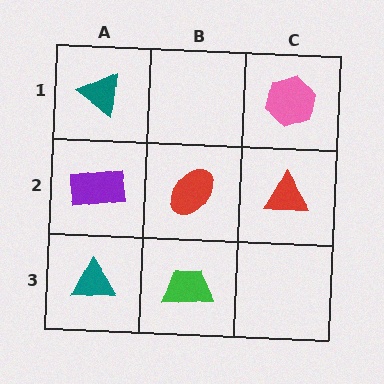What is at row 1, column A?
A teal triangle.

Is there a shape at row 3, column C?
No, that cell is empty.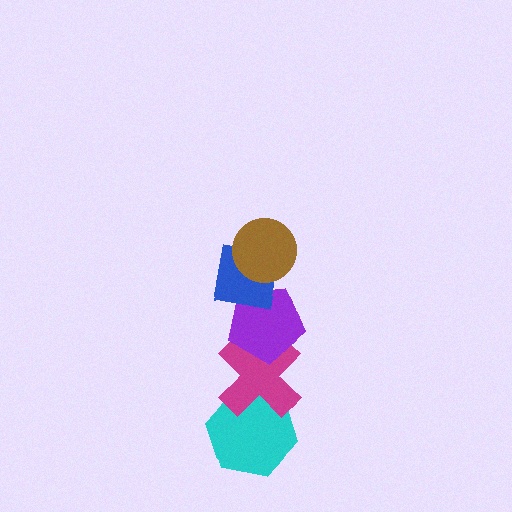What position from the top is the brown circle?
The brown circle is 1st from the top.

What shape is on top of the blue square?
The brown circle is on top of the blue square.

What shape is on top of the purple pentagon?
The blue square is on top of the purple pentagon.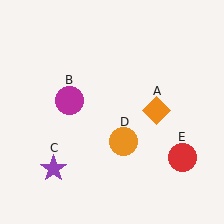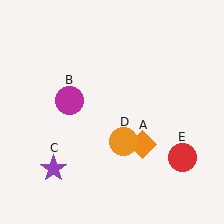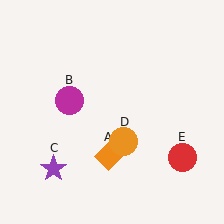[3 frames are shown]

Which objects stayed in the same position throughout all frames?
Magenta circle (object B) and purple star (object C) and orange circle (object D) and red circle (object E) remained stationary.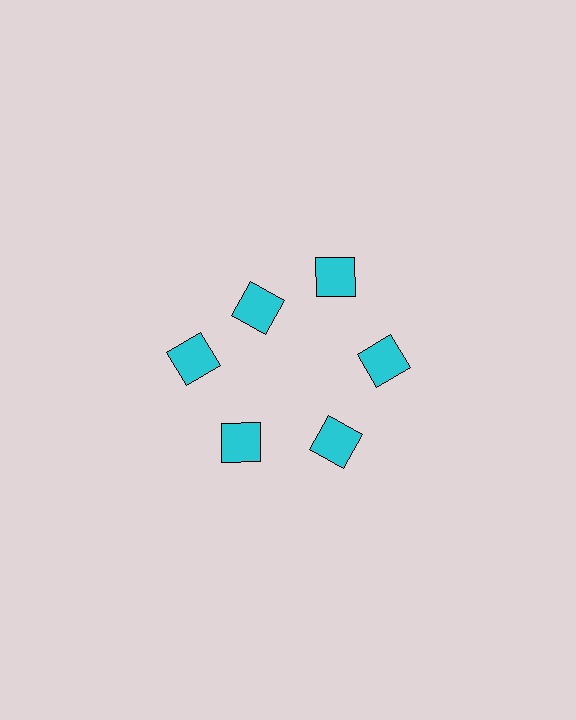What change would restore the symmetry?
The symmetry would be restored by moving it outward, back onto the ring so that all 6 squares sit at equal angles and equal distance from the center.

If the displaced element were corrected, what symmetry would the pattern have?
It would have 6-fold rotational symmetry — the pattern would map onto itself every 60 degrees.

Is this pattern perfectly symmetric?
No. The 6 cyan squares are arranged in a ring, but one element near the 11 o'clock position is pulled inward toward the center, breaking the 6-fold rotational symmetry.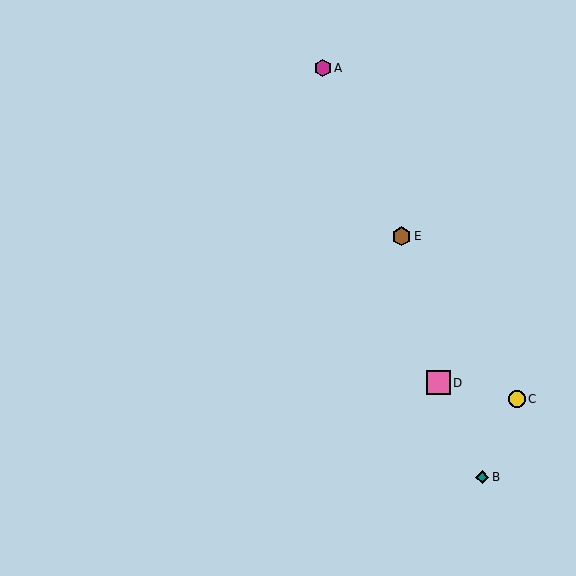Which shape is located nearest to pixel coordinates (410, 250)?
The brown hexagon (labeled E) at (401, 236) is nearest to that location.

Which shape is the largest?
The pink square (labeled D) is the largest.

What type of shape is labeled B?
Shape B is a teal diamond.